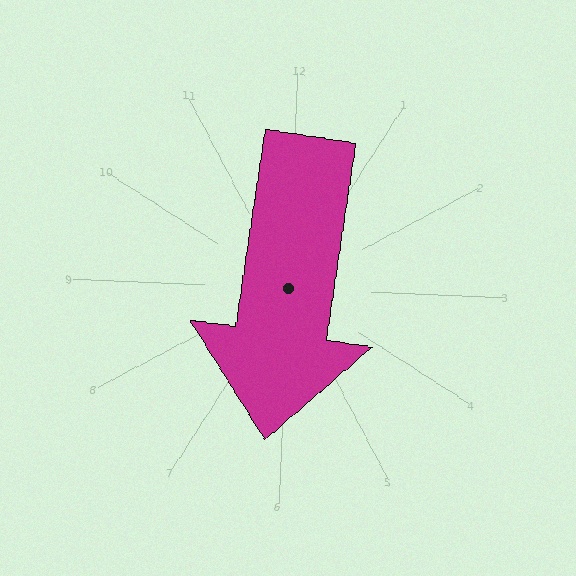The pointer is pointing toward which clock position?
Roughly 6 o'clock.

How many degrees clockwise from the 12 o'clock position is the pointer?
Approximately 186 degrees.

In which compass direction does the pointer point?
South.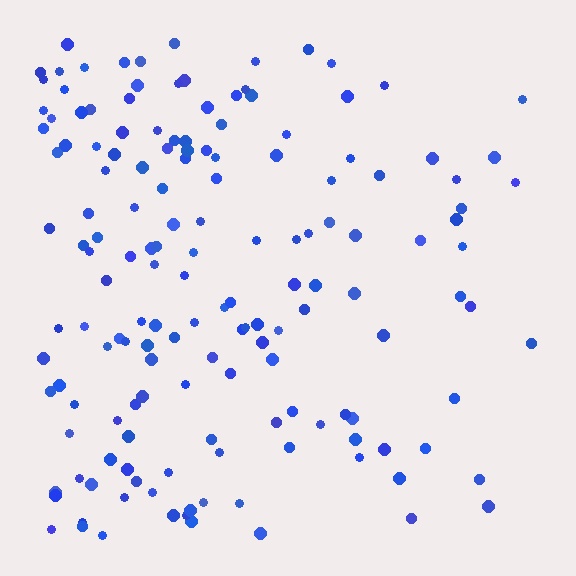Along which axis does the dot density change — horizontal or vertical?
Horizontal.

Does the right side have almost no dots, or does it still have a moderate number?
Still a moderate number, just noticeably fewer than the left.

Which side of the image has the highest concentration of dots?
The left.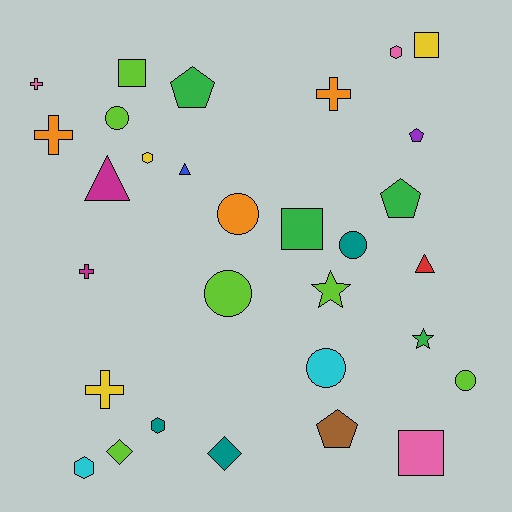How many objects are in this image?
There are 30 objects.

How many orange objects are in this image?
There are 3 orange objects.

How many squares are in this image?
There are 4 squares.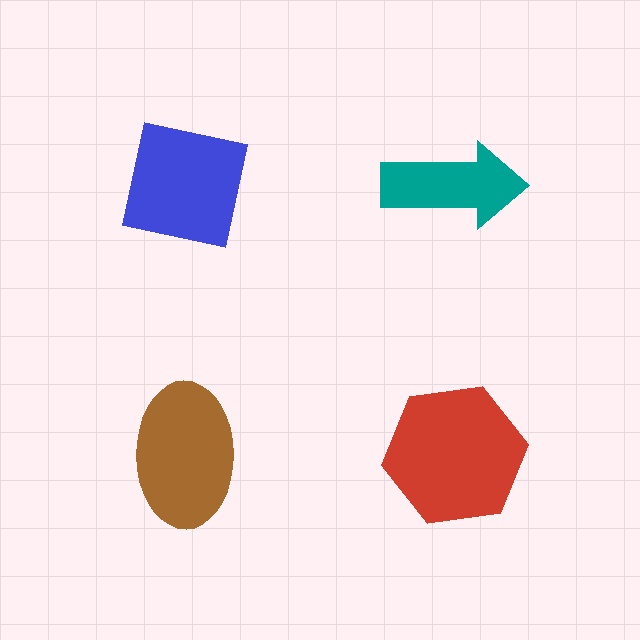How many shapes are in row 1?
2 shapes.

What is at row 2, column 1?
A brown ellipse.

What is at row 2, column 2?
A red hexagon.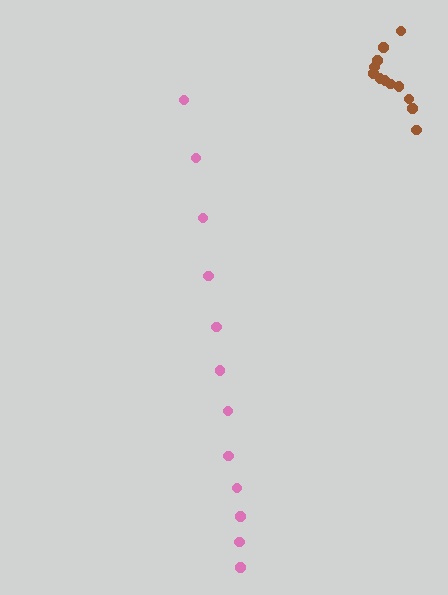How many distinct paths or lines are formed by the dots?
There are 2 distinct paths.